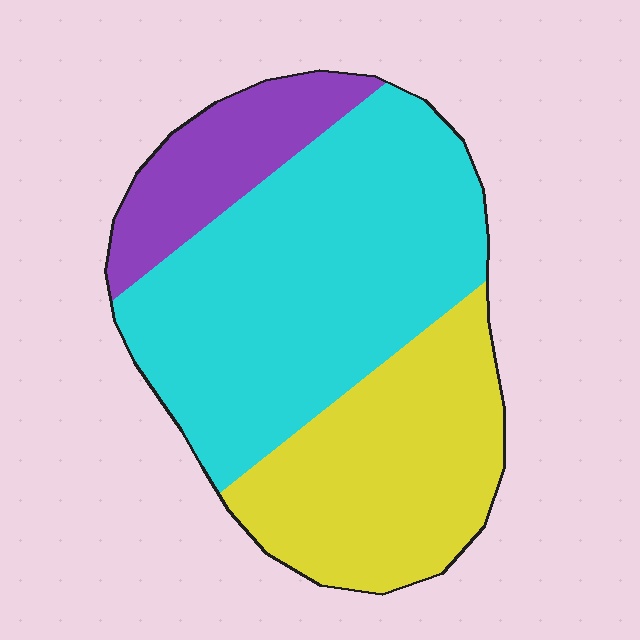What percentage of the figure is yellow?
Yellow takes up about one third (1/3) of the figure.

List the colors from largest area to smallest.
From largest to smallest: cyan, yellow, purple.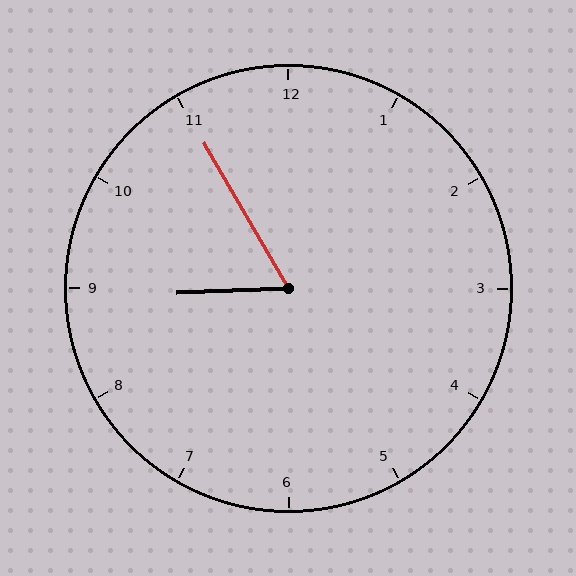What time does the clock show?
8:55.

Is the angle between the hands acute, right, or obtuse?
It is acute.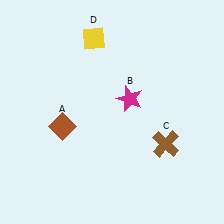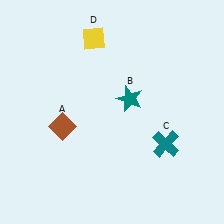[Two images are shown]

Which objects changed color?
B changed from magenta to teal. C changed from brown to teal.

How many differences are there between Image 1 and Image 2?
There are 2 differences between the two images.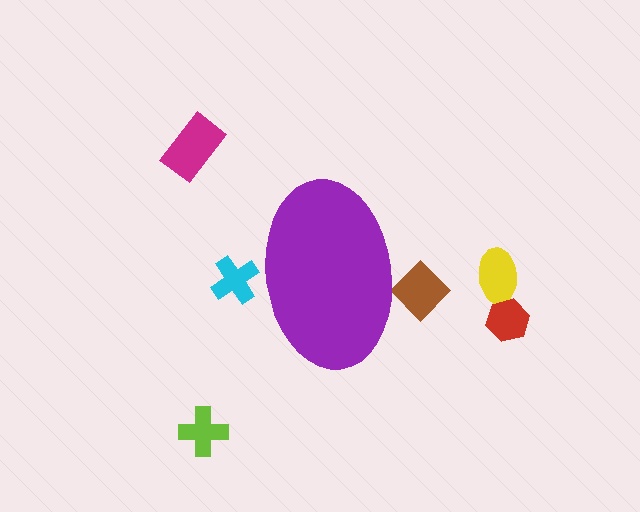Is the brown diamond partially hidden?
Yes, the brown diamond is partially hidden behind the purple ellipse.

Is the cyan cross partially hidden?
Yes, the cyan cross is partially hidden behind the purple ellipse.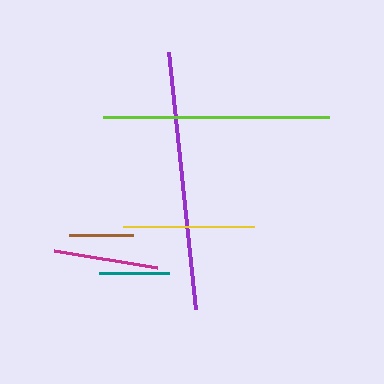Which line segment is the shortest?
The brown line is the shortest at approximately 63 pixels.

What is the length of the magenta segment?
The magenta segment is approximately 104 pixels long.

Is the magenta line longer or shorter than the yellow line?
The yellow line is longer than the magenta line.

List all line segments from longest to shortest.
From longest to shortest: purple, lime, yellow, magenta, teal, brown.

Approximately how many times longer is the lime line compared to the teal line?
The lime line is approximately 3.2 times the length of the teal line.